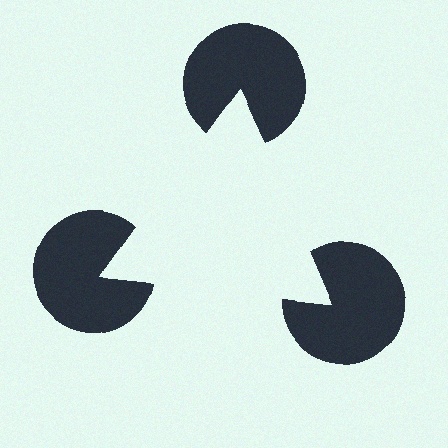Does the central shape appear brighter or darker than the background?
It typically appears slightly brighter than the background, even though no actual brightness change is drawn.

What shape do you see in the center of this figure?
An illusory triangle — its edges are inferred from the aligned wedge cuts in the pac-man discs, not physically drawn.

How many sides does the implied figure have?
3 sides.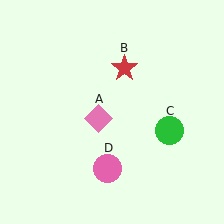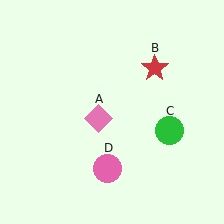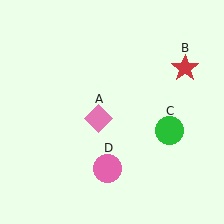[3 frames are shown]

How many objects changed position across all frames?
1 object changed position: red star (object B).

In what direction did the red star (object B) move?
The red star (object B) moved right.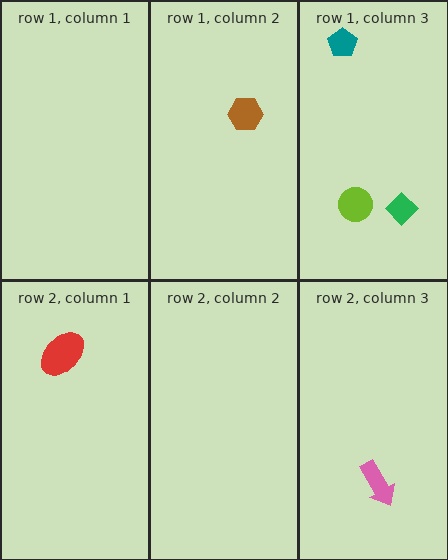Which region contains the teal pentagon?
The row 1, column 3 region.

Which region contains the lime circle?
The row 1, column 3 region.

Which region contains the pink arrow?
The row 2, column 3 region.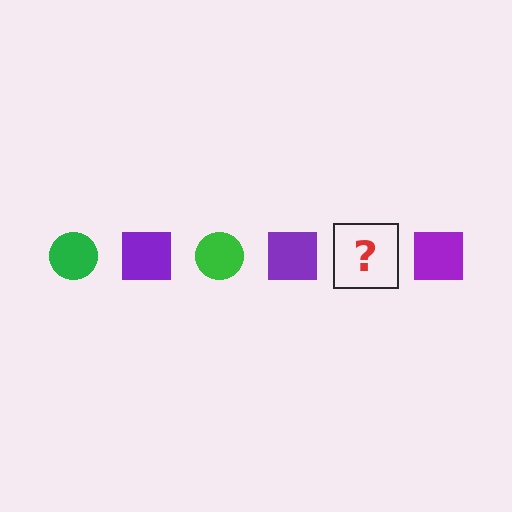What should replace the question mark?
The question mark should be replaced with a green circle.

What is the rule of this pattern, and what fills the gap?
The rule is that the pattern alternates between green circle and purple square. The gap should be filled with a green circle.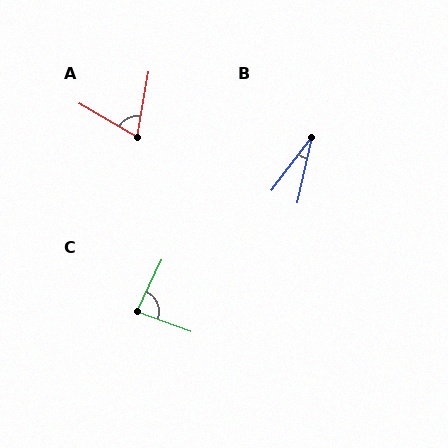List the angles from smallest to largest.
B (24°), A (69°), C (85°).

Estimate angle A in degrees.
Approximately 69 degrees.